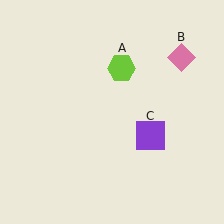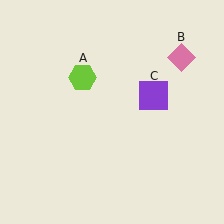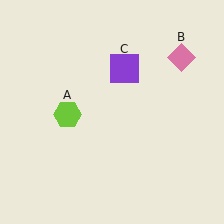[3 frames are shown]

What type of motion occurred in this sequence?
The lime hexagon (object A), purple square (object C) rotated counterclockwise around the center of the scene.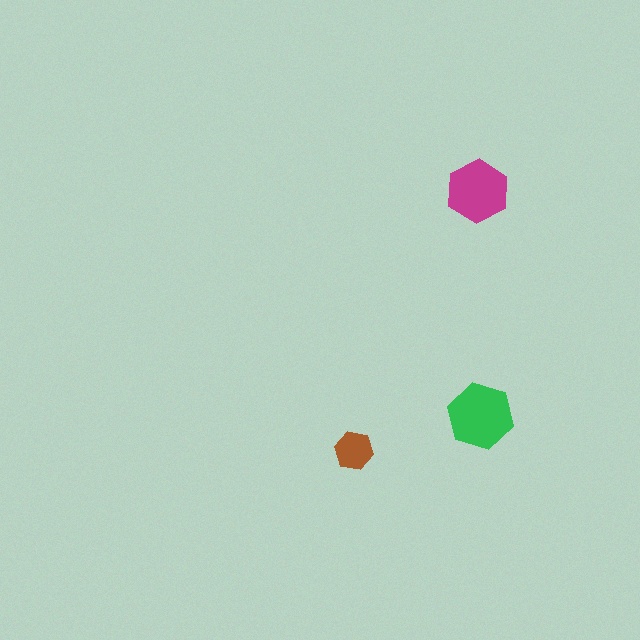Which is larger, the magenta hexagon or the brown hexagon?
The magenta one.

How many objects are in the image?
There are 3 objects in the image.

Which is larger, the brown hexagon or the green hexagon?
The green one.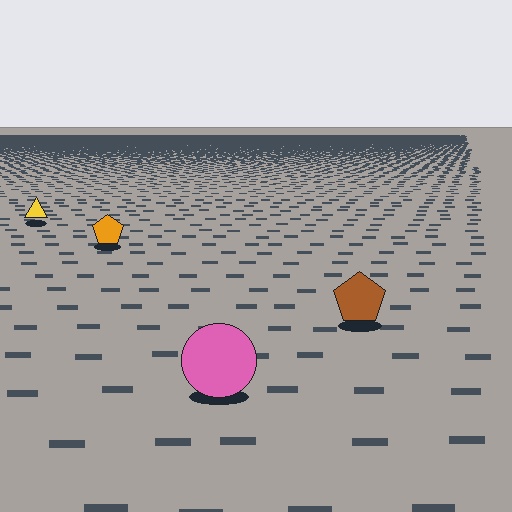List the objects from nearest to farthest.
From nearest to farthest: the pink circle, the brown pentagon, the orange pentagon, the yellow triangle.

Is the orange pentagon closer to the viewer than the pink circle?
No. The pink circle is closer — you can tell from the texture gradient: the ground texture is coarser near it.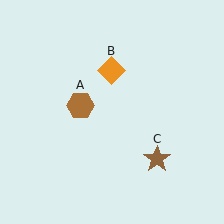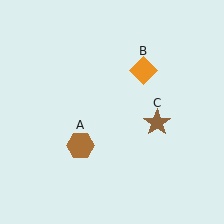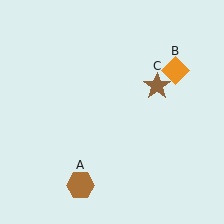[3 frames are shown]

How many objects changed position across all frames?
3 objects changed position: brown hexagon (object A), orange diamond (object B), brown star (object C).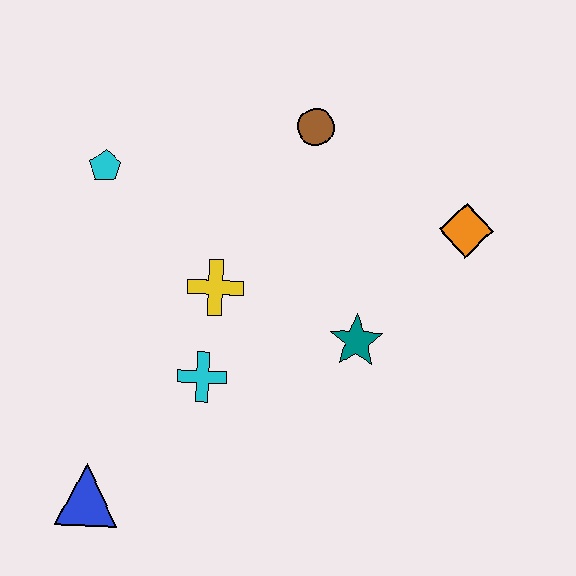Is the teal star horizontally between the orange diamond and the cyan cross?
Yes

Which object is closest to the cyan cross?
The yellow cross is closest to the cyan cross.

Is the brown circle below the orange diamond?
No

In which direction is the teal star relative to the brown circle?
The teal star is below the brown circle.